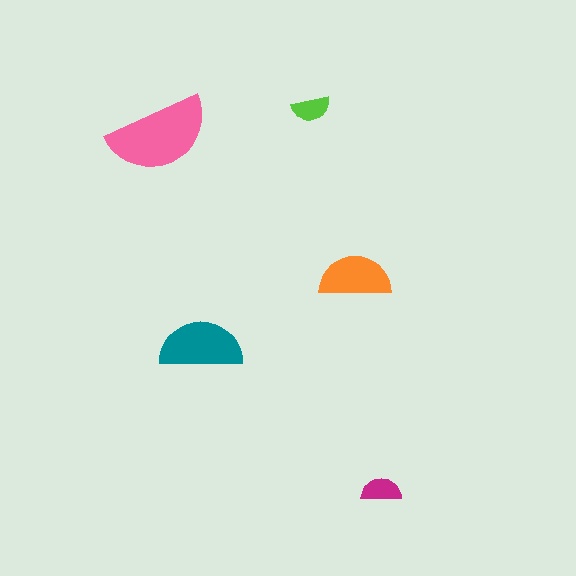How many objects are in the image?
There are 5 objects in the image.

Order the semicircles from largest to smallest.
the pink one, the teal one, the orange one, the magenta one, the lime one.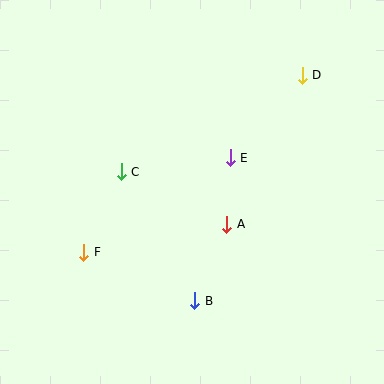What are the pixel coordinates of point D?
Point D is at (302, 75).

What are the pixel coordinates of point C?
Point C is at (121, 172).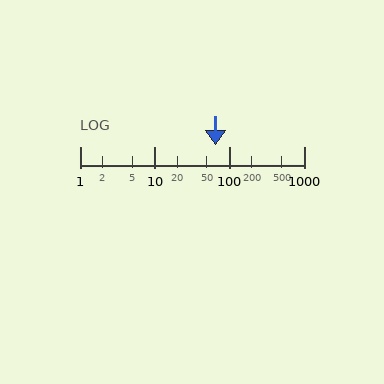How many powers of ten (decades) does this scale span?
The scale spans 3 decades, from 1 to 1000.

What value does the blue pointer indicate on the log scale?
The pointer indicates approximately 66.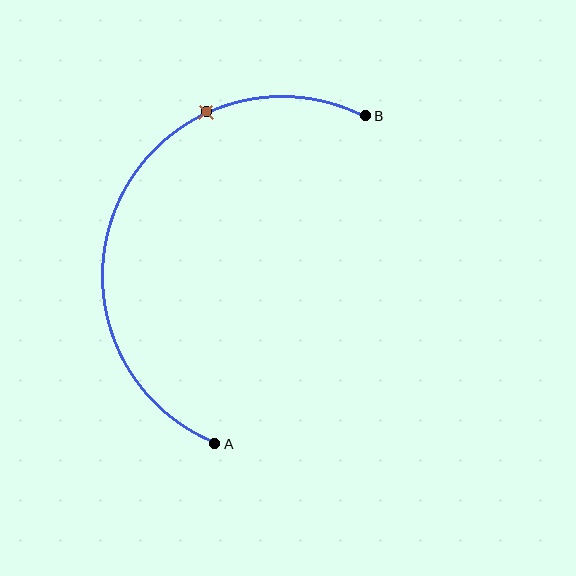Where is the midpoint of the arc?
The arc midpoint is the point on the curve farthest from the straight line joining A and B. It sits to the left of that line.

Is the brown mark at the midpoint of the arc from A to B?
No. The brown mark lies on the arc but is closer to endpoint B. The arc midpoint would be at the point on the curve equidistant along the arc from both A and B.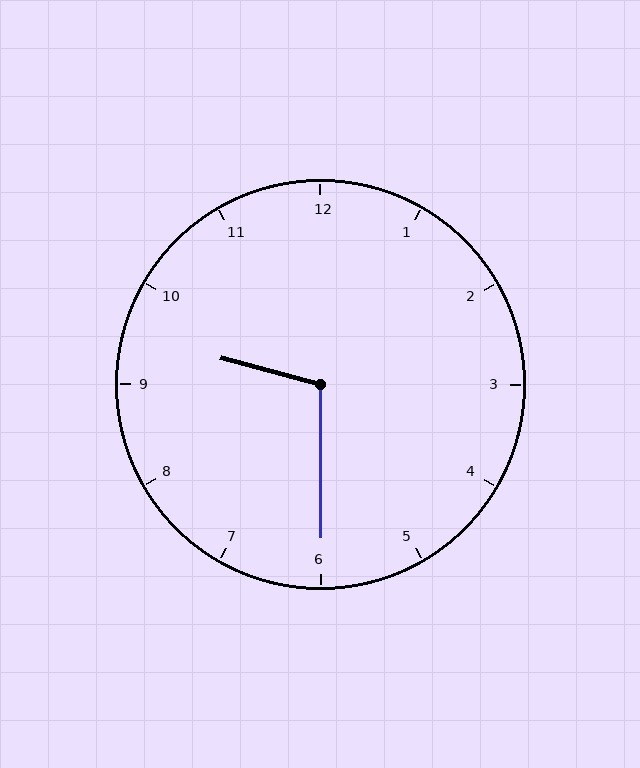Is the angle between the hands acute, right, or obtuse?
It is obtuse.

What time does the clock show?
9:30.